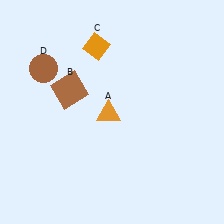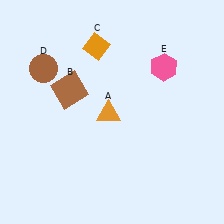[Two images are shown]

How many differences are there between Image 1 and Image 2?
There is 1 difference between the two images.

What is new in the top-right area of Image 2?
A pink hexagon (E) was added in the top-right area of Image 2.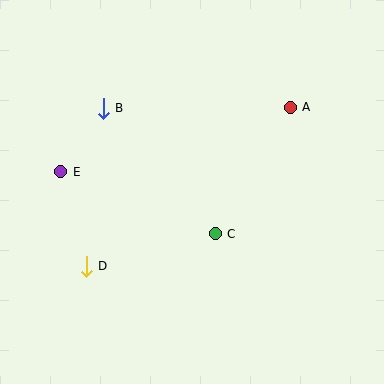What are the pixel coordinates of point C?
Point C is at (215, 234).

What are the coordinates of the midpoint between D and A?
The midpoint between D and A is at (188, 187).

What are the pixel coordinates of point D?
Point D is at (86, 266).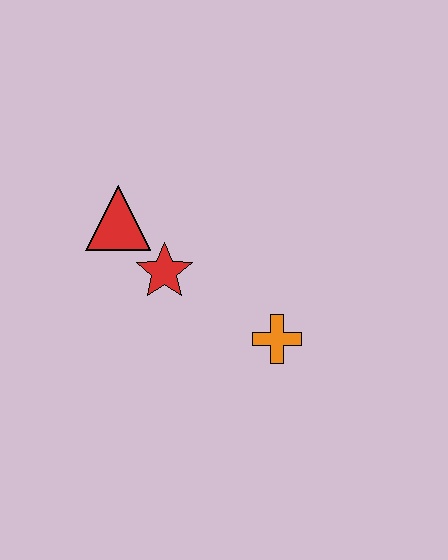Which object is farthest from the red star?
The orange cross is farthest from the red star.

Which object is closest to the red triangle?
The red star is closest to the red triangle.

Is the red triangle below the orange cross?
No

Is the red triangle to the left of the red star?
Yes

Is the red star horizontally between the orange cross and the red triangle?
Yes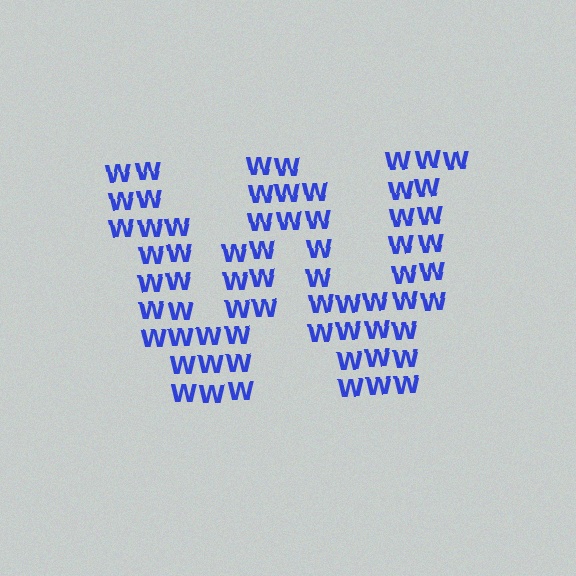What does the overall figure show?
The overall figure shows the letter W.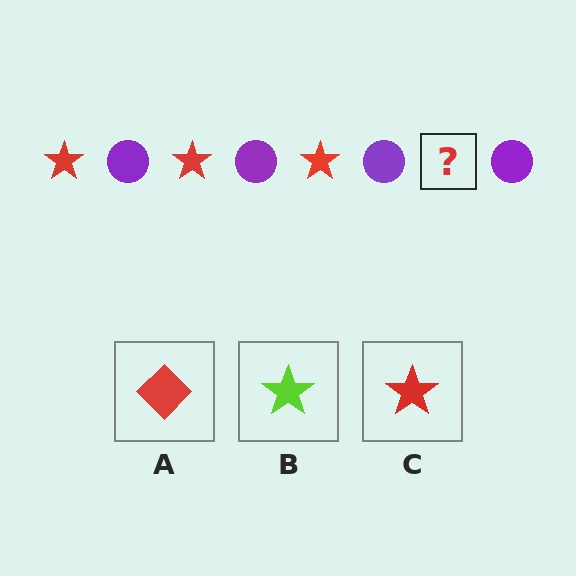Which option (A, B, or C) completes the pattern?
C.